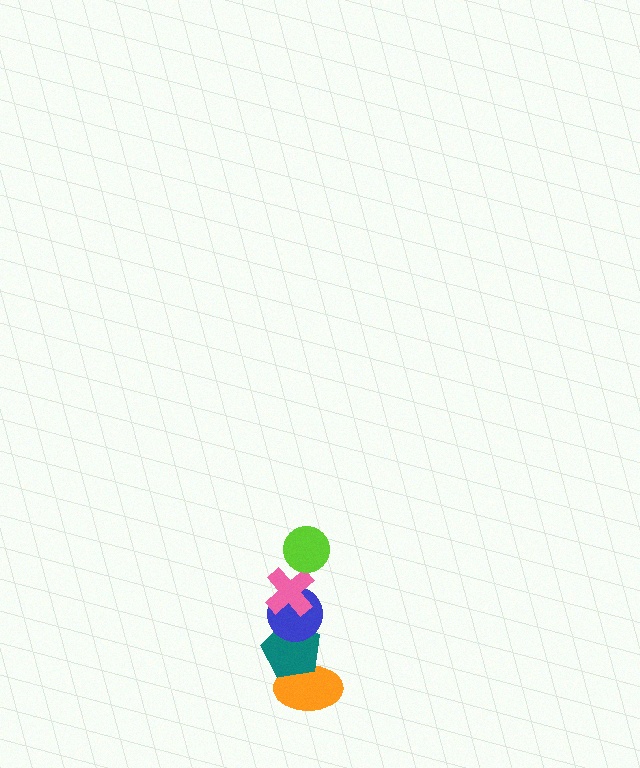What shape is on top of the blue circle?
The pink cross is on top of the blue circle.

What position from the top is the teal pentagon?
The teal pentagon is 4th from the top.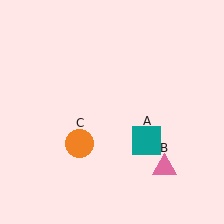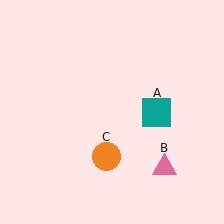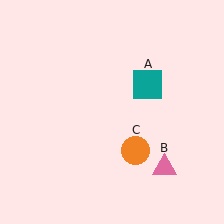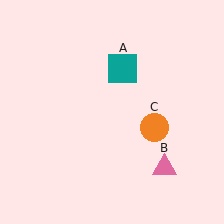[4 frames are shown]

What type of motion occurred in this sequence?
The teal square (object A), orange circle (object C) rotated counterclockwise around the center of the scene.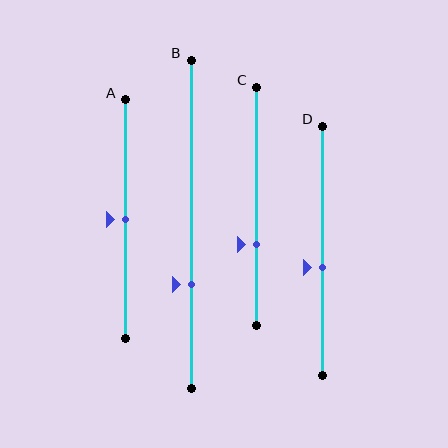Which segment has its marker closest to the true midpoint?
Segment A has its marker closest to the true midpoint.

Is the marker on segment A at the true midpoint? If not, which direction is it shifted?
Yes, the marker on segment A is at the true midpoint.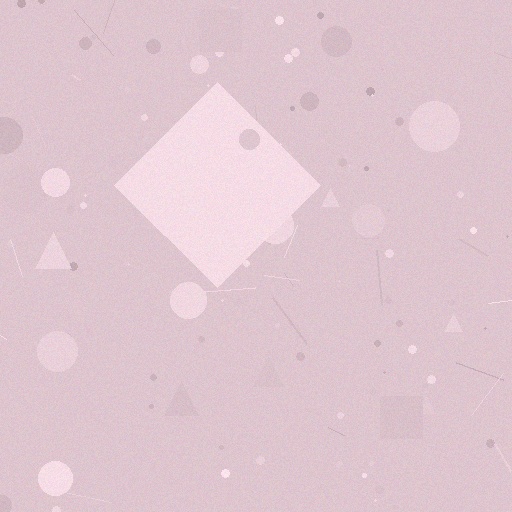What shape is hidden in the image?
A diamond is hidden in the image.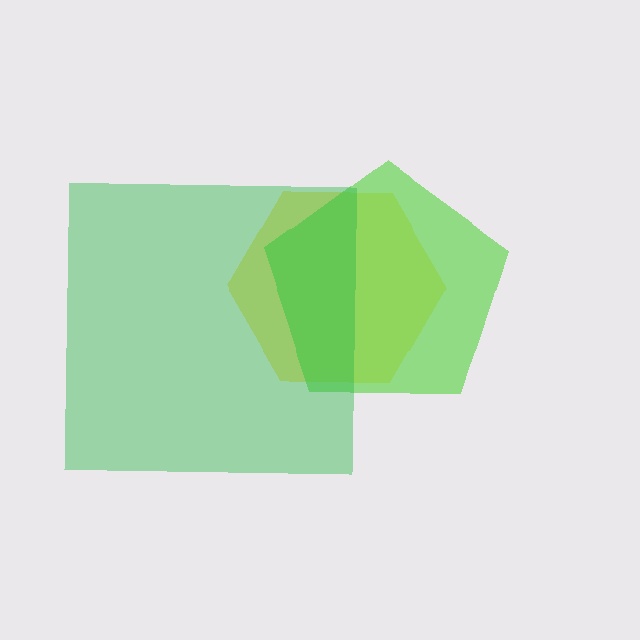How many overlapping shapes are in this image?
There are 3 overlapping shapes in the image.